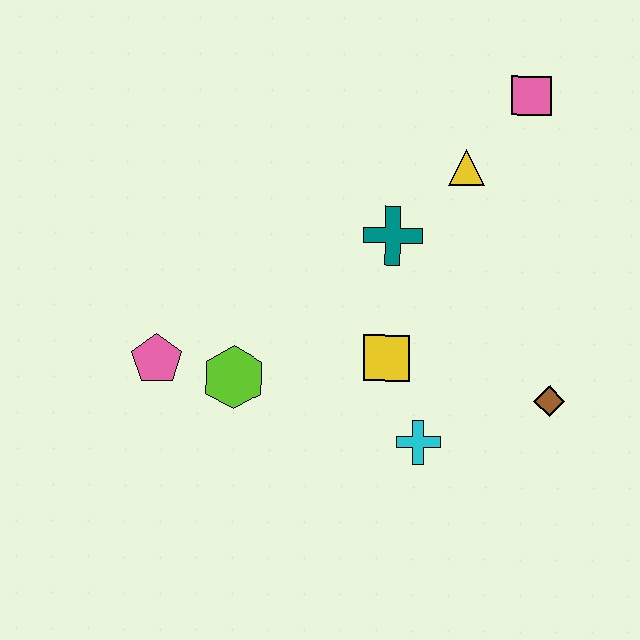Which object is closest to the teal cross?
The yellow triangle is closest to the teal cross.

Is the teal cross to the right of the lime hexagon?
Yes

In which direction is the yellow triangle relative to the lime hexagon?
The yellow triangle is to the right of the lime hexagon.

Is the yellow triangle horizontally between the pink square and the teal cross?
Yes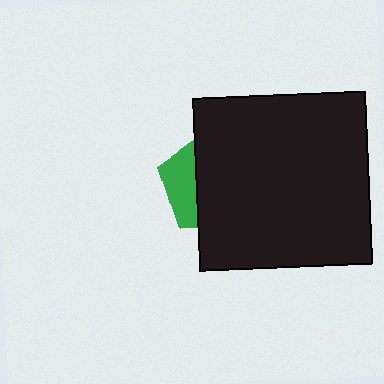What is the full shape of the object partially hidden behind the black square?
The partially hidden object is a green pentagon.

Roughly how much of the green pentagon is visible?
A small part of it is visible (roughly 30%).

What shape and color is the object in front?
The object in front is a black square.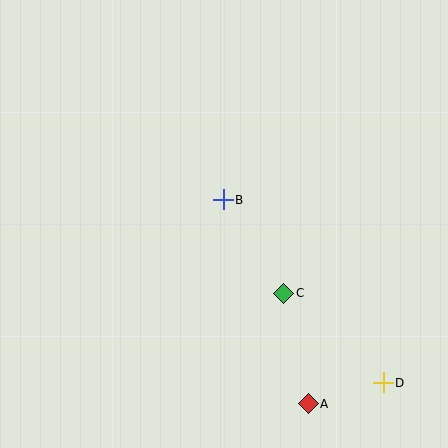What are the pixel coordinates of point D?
Point D is at (383, 383).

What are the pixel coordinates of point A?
Point A is at (308, 404).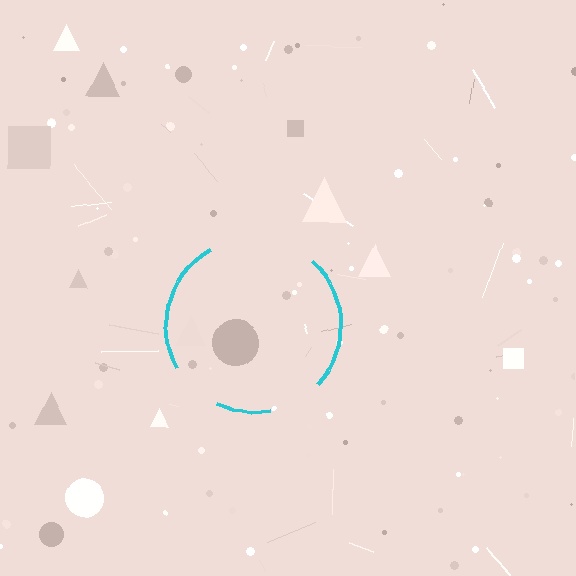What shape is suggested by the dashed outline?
The dashed outline suggests a circle.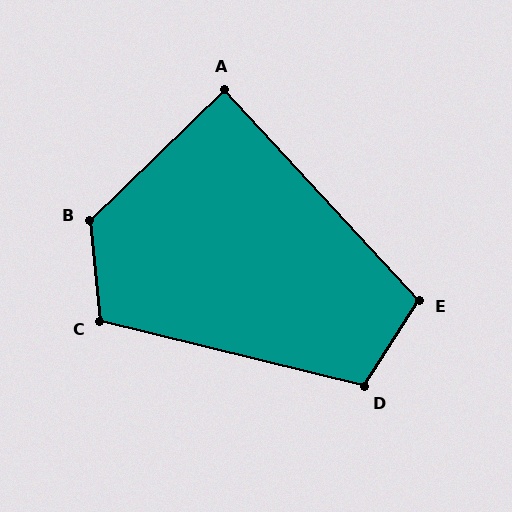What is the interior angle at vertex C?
Approximately 109 degrees (obtuse).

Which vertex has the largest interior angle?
B, at approximately 129 degrees.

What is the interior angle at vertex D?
Approximately 109 degrees (obtuse).